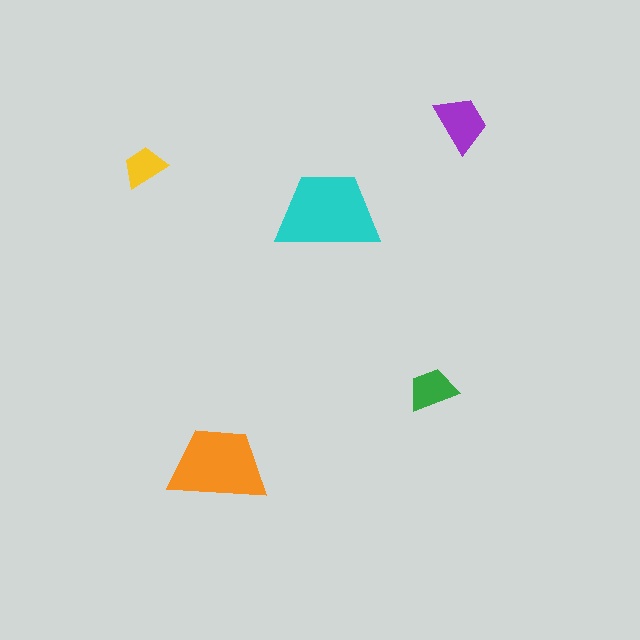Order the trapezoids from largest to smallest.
the cyan one, the orange one, the purple one, the green one, the yellow one.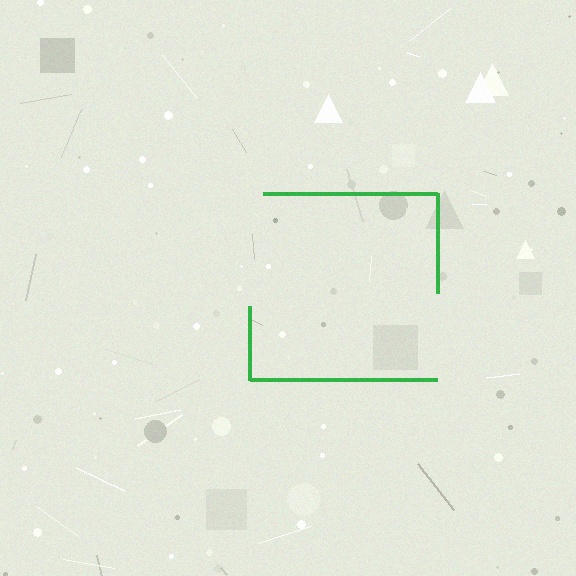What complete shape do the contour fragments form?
The contour fragments form a square.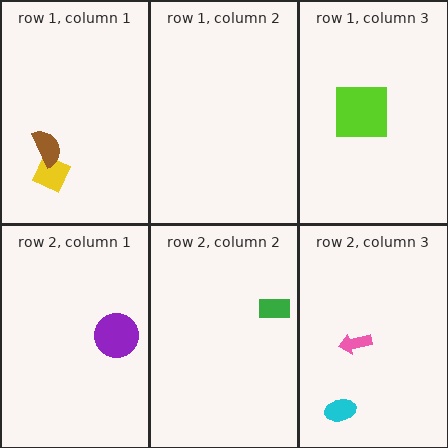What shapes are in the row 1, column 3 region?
The lime square.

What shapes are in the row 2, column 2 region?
The green rectangle.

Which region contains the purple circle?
The row 2, column 1 region.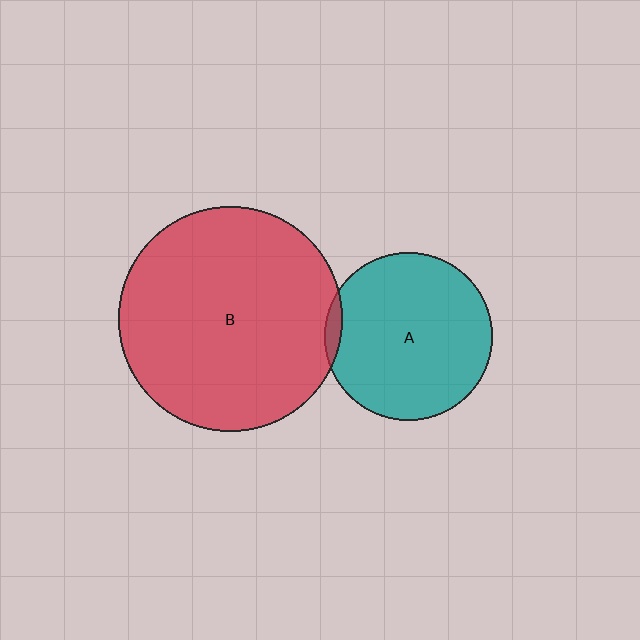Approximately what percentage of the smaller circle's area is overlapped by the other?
Approximately 5%.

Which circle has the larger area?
Circle B (red).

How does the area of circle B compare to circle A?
Approximately 1.8 times.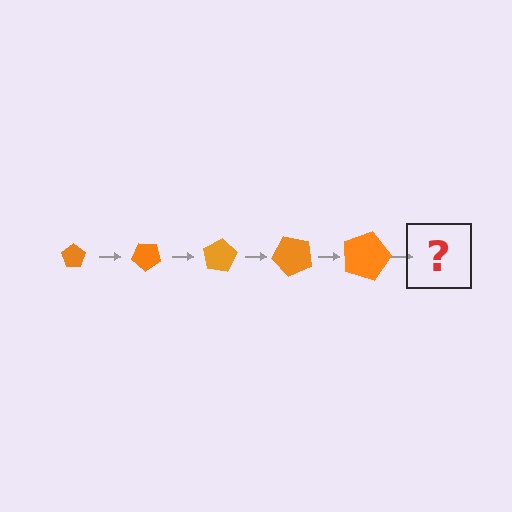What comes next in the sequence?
The next element should be a pentagon, larger than the previous one and rotated 200 degrees from the start.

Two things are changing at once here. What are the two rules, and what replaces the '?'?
The two rules are that the pentagon grows larger each step and it rotates 40 degrees each step. The '?' should be a pentagon, larger than the previous one and rotated 200 degrees from the start.